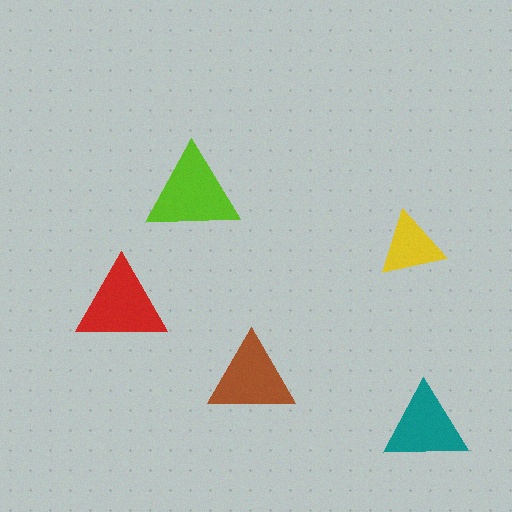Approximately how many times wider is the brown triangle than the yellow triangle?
About 1.5 times wider.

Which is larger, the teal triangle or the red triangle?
The red one.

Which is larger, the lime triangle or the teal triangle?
The lime one.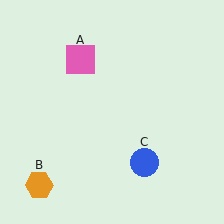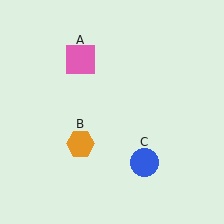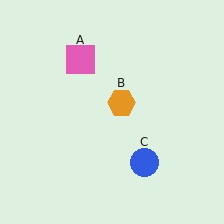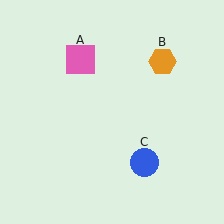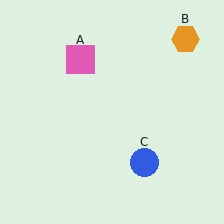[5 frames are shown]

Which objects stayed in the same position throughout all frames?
Pink square (object A) and blue circle (object C) remained stationary.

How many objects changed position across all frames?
1 object changed position: orange hexagon (object B).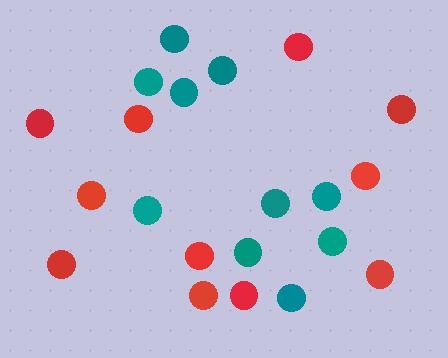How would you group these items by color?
There are 2 groups: one group of red circles (11) and one group of teal circles (10).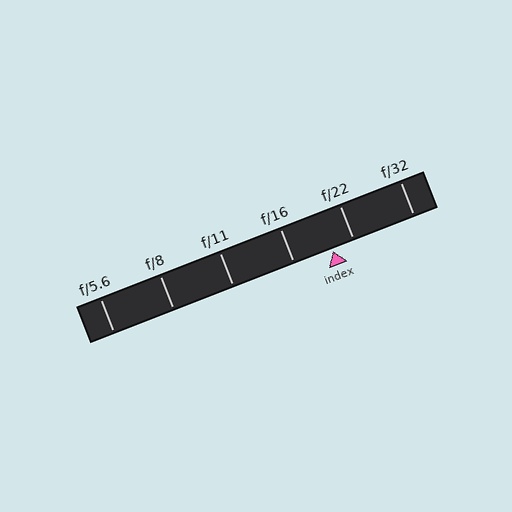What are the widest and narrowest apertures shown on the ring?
The widest aperture shown is f/5.6 and the narrowest is f/32.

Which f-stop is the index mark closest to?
The index mark is closest to f/22.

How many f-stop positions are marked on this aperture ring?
There are 6 f-stop positions marked.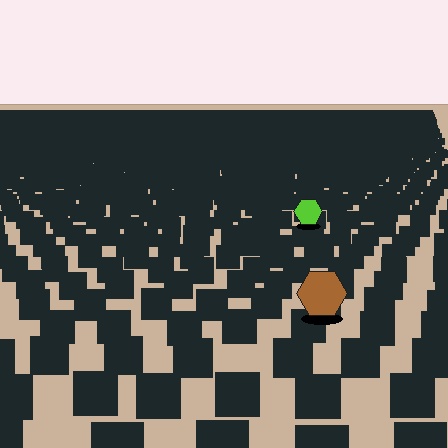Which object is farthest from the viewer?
The lime hexagon is farthest from the viewer. It appears smaller and the ground texture around it is denser.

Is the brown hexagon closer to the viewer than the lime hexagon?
Yes. The brown hexagon is closer — you can tell from the texture gradient: the ground texture is coarser near it.